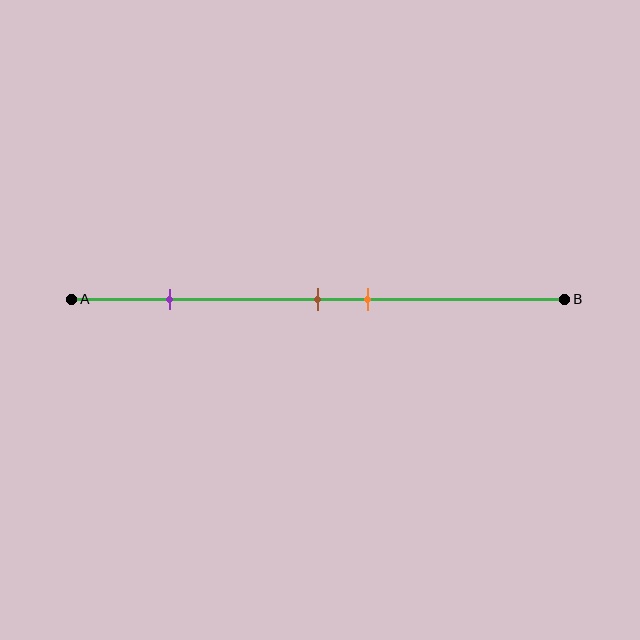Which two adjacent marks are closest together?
The brown and orange marks are the closest adjacent pair.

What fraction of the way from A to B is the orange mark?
The orange mark is approximately 60% (0.6) of the way from A to B.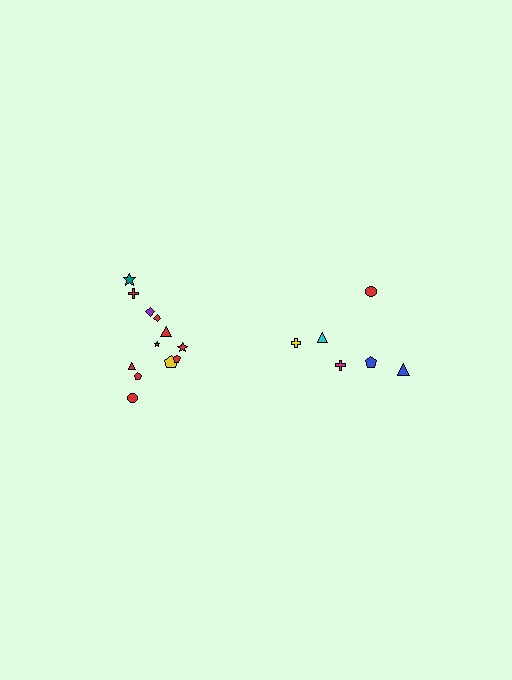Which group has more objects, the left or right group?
The left group.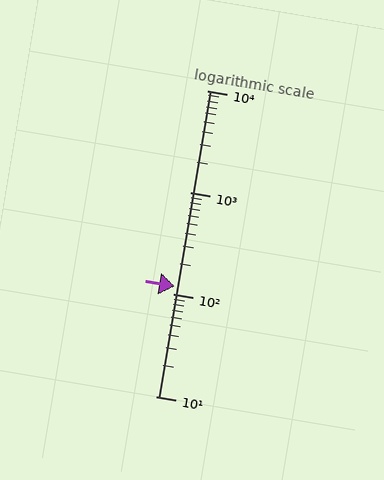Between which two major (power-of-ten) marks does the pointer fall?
The pointer is between 100 and 1000.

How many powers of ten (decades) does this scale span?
The scale spans 3 decades, from 10 to 10000.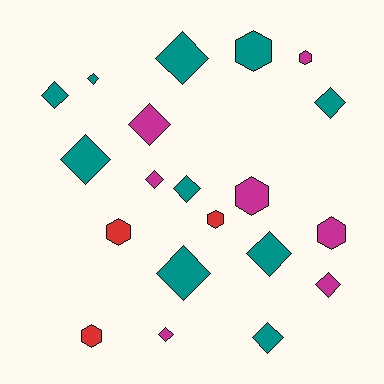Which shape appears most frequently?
Diamond, with 13 objects.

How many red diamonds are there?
There are no red diamonds.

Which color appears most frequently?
Teal, with 10 objects.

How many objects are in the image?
There are 20 objects.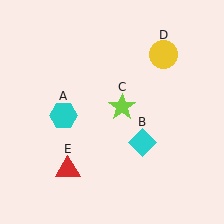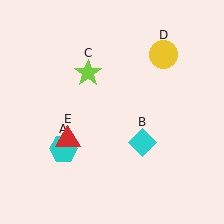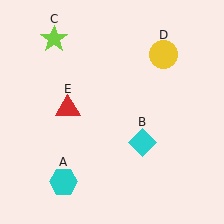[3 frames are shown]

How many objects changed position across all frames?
3 objects changed position: cyan hexagon (object A), lime star (object C), red triangle (object E).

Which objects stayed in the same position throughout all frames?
Cyan diamond (object B) and yellow circle (object D) remained stationary.